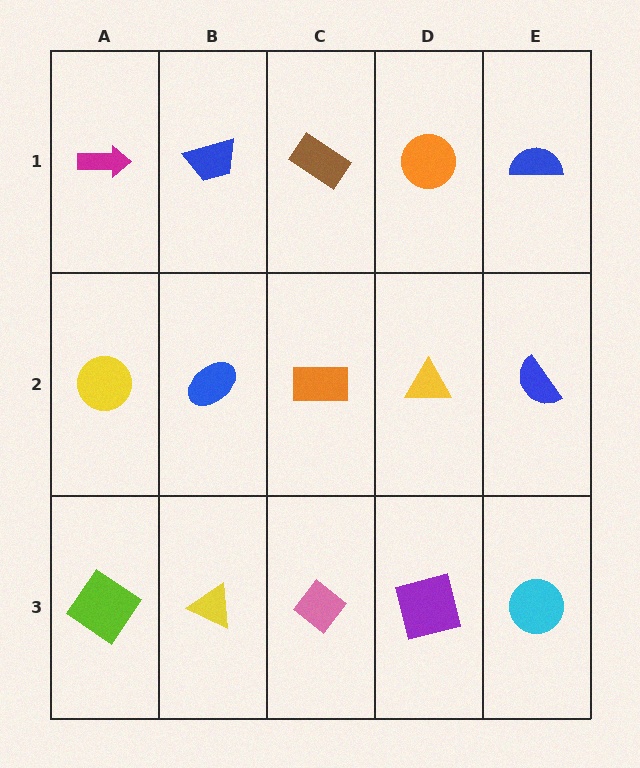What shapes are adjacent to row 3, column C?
An orange rectangle (row 2, column C), a yellow triangle (row 3, column B), a purple square (row 3, column D).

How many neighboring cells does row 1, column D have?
3.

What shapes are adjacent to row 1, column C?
An orange rectangle (row 2, column C), a blue trapezoid (row 1, column B), an orange circle (row 1, column D).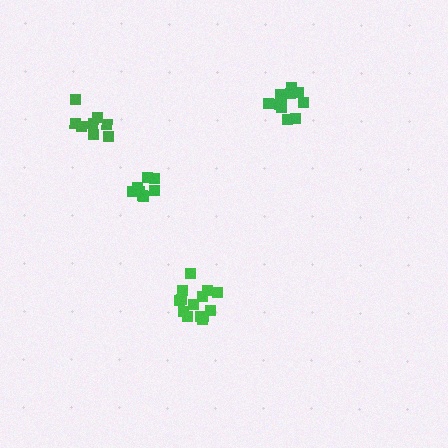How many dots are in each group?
Group 1: 12 dots, Group 2: 8 dots, Group 3: 13 dots, Group 4: 8 dots (41 total).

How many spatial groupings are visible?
There are 4 spatial groupings.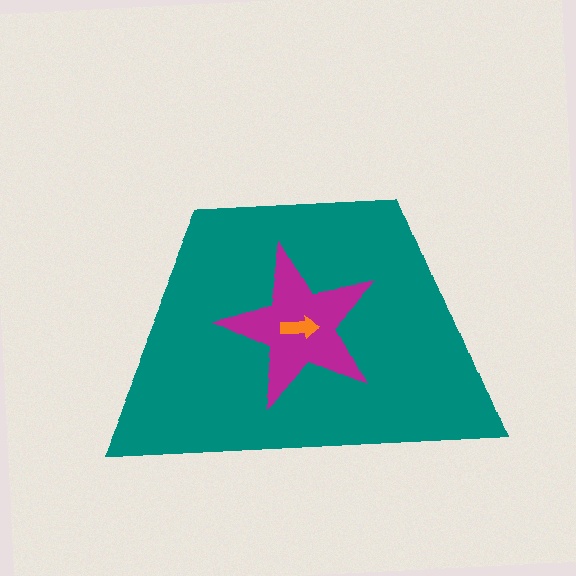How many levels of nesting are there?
3.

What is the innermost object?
The orange arrow.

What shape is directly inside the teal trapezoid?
The magenta star.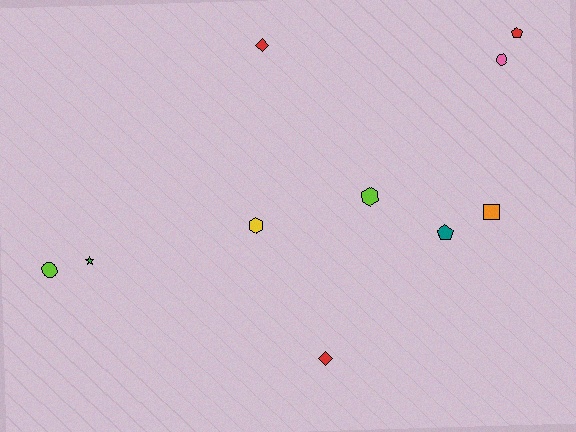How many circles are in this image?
There are 2 circles.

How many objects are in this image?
There are 10 objects.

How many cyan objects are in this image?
There are no cyan objects.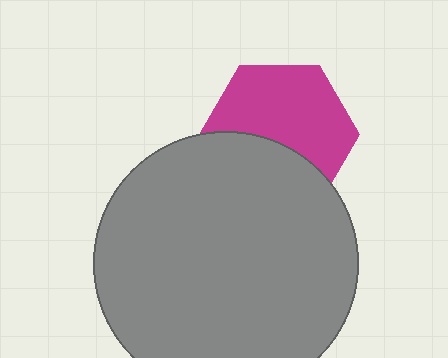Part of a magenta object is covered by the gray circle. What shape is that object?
It is a hexagon.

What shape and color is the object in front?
The object in front is a gray circle.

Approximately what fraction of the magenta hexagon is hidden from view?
Roughly 38% of the magenta hexagon is hidden behind the gray circle.